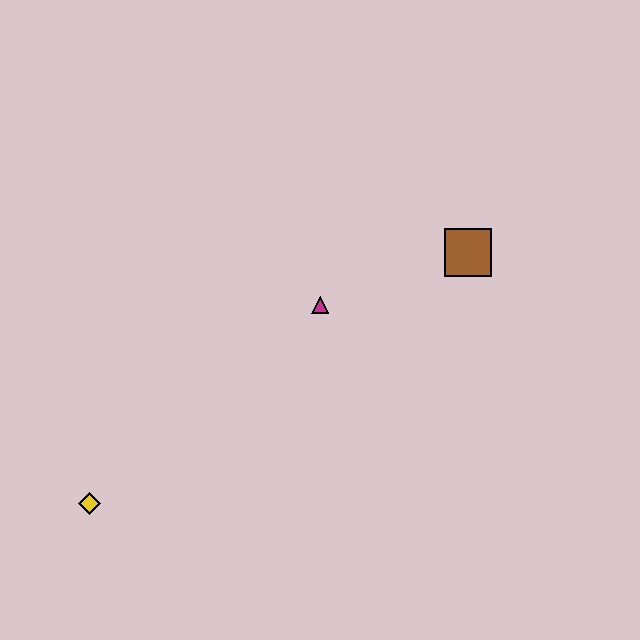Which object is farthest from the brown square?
The yellow diamond is farthest from the brown square.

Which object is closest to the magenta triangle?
The brown square is closest to the magenta triangle.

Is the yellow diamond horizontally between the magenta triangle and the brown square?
No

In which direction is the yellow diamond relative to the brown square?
The yellow diamond is to the left of the brown square.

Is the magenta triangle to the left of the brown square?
Yes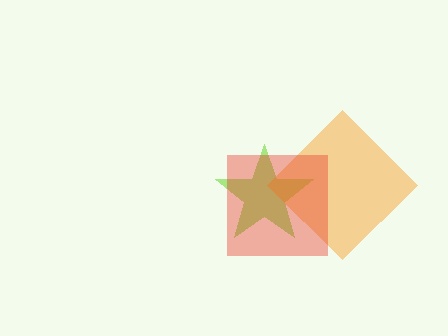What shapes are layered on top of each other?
The layered shapes are: a lime star, an orange diamond, a red square.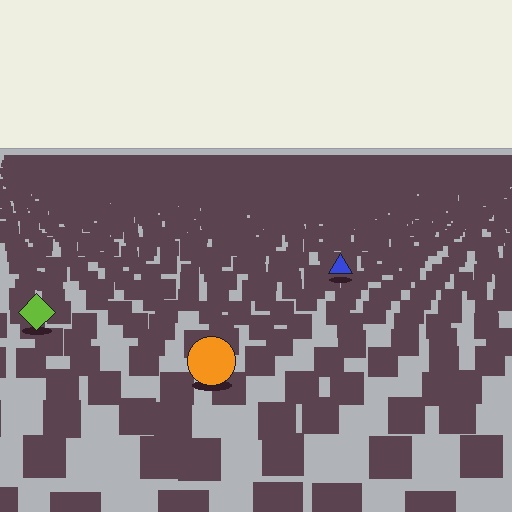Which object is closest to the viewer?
The orange circle is closest. The texture marks near it are larger and more spread out.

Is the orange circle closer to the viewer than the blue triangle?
Yes. The orange circle is closer — you can tell from the texture gradient: the ground texture is coarser near it.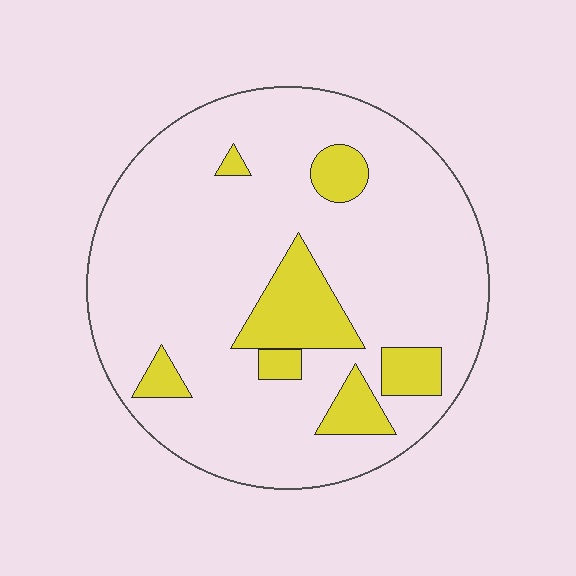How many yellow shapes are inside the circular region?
7.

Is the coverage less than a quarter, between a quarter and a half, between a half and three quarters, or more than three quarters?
Less than a quarter.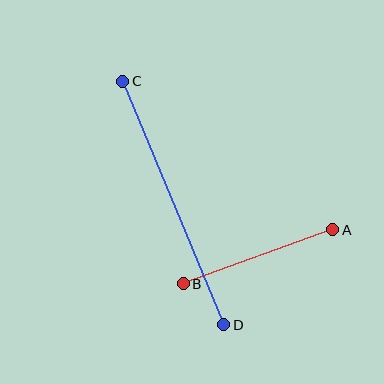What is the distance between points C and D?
The distance is approximately 264 pixels.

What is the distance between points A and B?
The distance is approximately 159 pixels.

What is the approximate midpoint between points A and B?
The midpoint is at approximately (258, 257) pixels.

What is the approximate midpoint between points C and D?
The midpoint is at approximately (173, 203) pixels.